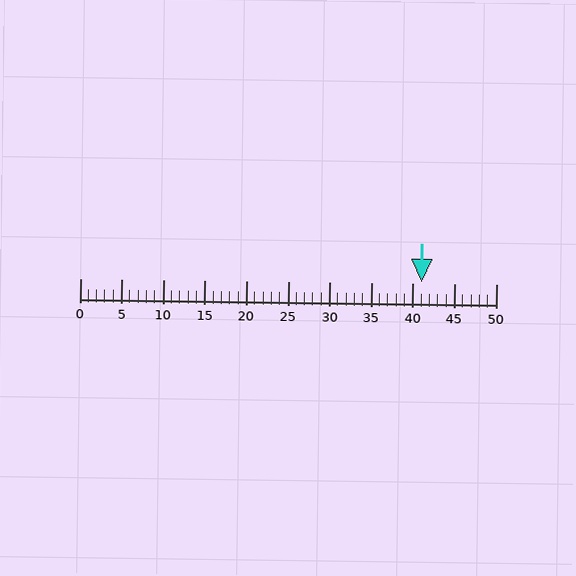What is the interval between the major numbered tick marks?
The major tick marks are spaced 5 units apart.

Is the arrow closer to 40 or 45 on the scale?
The arrow is closer to 40.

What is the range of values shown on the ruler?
The ruler shows values from 0 to 50.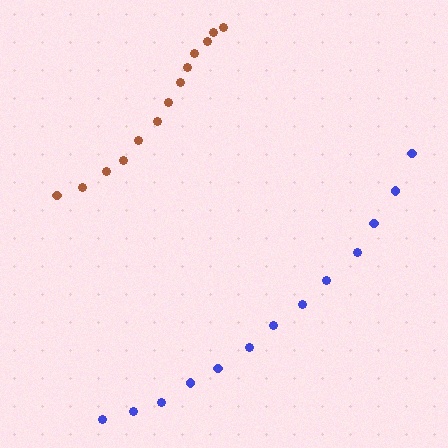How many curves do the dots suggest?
There are 2 distinct paths.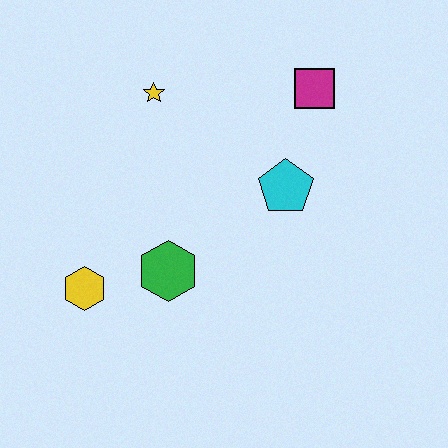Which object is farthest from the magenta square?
The yellow hexagon is farthest from the magenta square.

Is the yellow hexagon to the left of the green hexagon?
Yes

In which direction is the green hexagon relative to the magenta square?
The green hexagon is below the magenta square.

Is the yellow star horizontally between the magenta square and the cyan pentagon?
No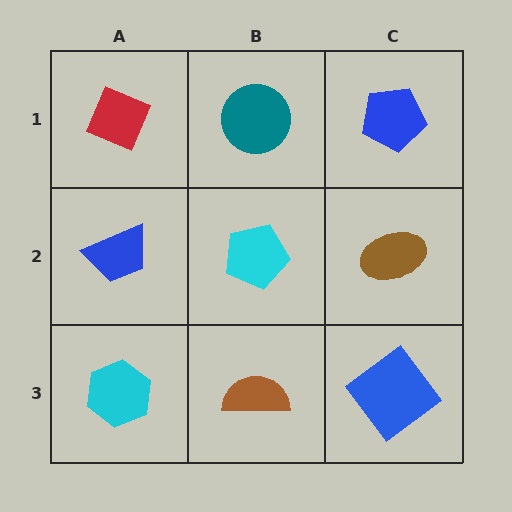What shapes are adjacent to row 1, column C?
A brown ellipse (row 2, column C), a teal circle (row 1, column B).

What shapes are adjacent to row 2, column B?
A teal circle (row 1, column B), a brown semicircle (row 3, column B), a blue trapezoid (row 2, column A), a brown ellipse (row 2, column C).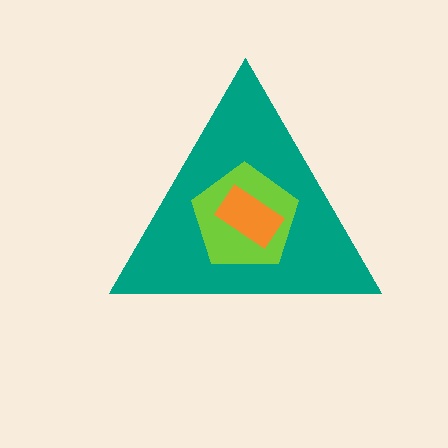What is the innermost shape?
The orange rectangle.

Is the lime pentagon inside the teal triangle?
Yes.